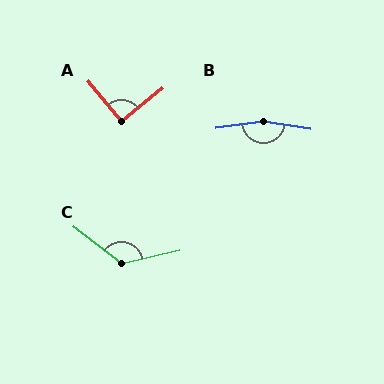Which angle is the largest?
B, at approximately 163 degrees.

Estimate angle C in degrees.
Approximately 129 degrees.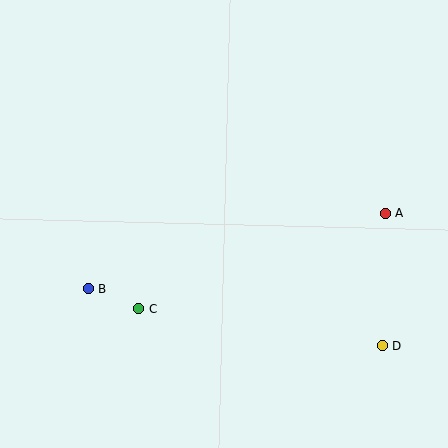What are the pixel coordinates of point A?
Point A is at (385, 213).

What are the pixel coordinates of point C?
Point C is at (139, 309).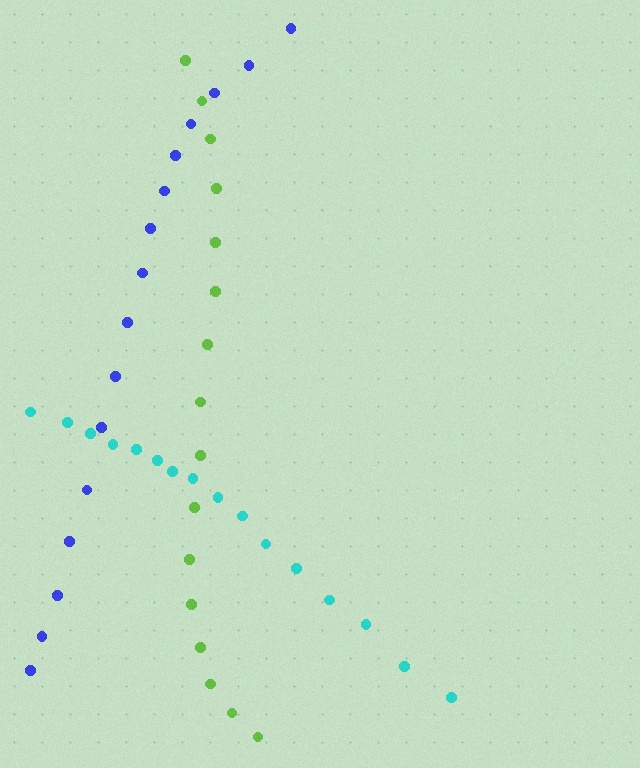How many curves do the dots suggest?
There are 3 distinct paths.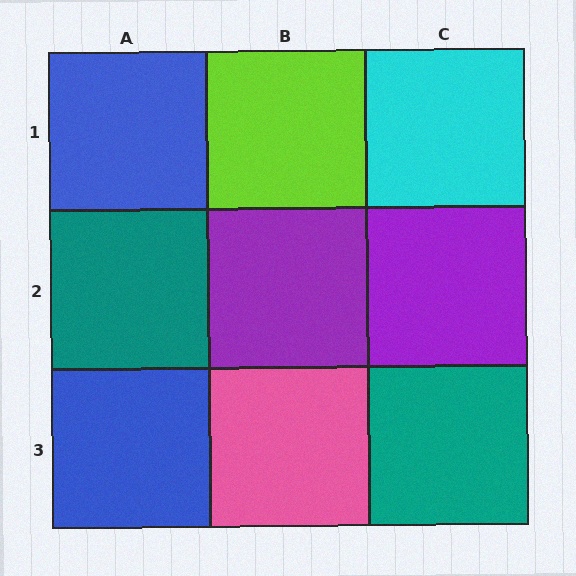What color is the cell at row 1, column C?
Cyan.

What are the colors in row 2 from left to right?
Teal, purple, purple.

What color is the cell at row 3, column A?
Blue.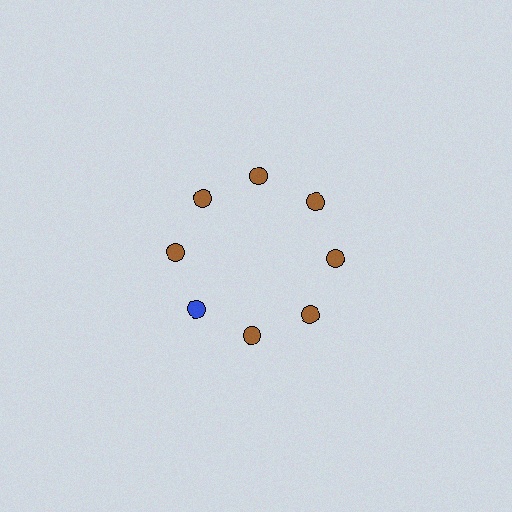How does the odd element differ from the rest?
It has a different color: blue instead of brown.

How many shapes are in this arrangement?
There are 8 shapes arranged in a ring pattern.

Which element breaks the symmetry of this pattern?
The blue circle at roughly the 8 o'clock position breaks the symmetry. All other shapes are brown circles.